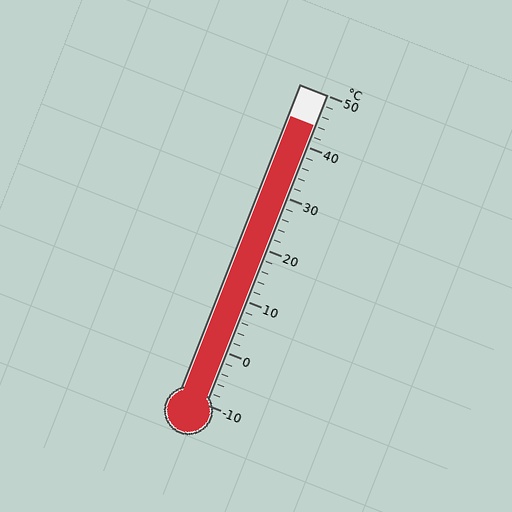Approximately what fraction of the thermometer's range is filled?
The thermometer is filled to approximately 90% of its range.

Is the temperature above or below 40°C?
The temperature is above 40°C.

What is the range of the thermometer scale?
The thermometer scale ranges from -10°C to 50°C.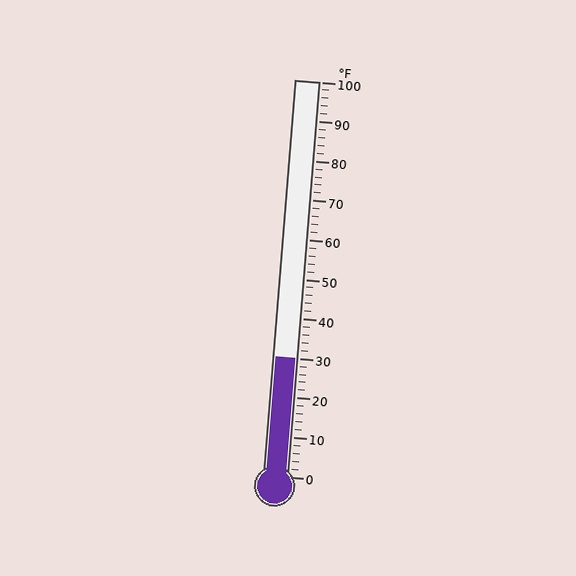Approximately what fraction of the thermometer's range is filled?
The thermometer is filled to approximately 30% of its range.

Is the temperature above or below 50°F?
The temperature is below 50°F.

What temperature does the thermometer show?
The thermometer shows approximately 30°F.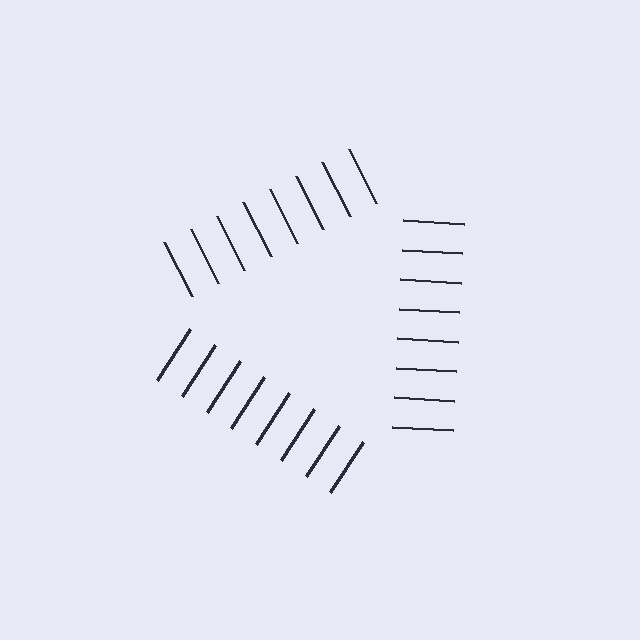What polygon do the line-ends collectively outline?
An illusory triangle — the line segments terminate on its edges but no continuous stroke is drawn.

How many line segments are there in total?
24 — 8 along each of the 3 edges.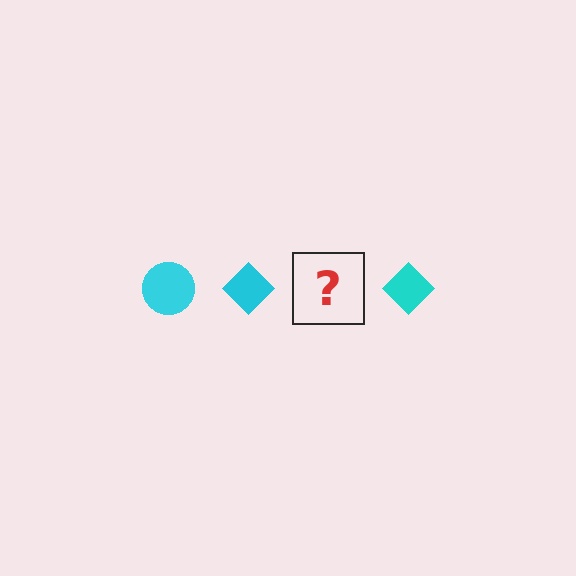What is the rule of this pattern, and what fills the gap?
The rule is that the pattern cycles through circle, diamond shapes in cyan. The gap should be filled with a cyan circle.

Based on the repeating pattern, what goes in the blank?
The blank should be a cyan circle.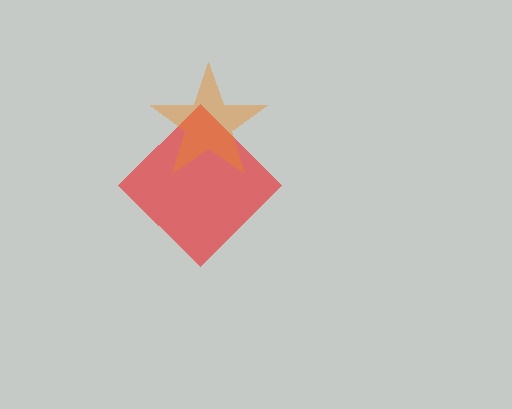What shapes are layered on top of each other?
The layered shapes are: a red diamond, an orange star.